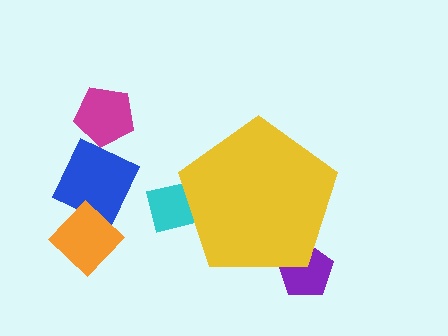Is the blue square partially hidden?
No, the blue square is fully visible.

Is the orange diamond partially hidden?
No, the orange diamond is fully visible.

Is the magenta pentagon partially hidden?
No, the magenta pentagon is fully visible.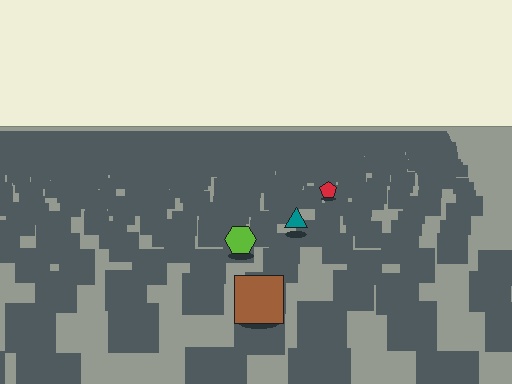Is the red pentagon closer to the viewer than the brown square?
No. The brown square is closer — you can tell from the texture gradient: the ground texture is coarser near it.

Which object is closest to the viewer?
The brown square is closest. The texture marks near it are larger and more spread out.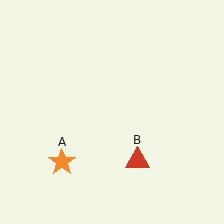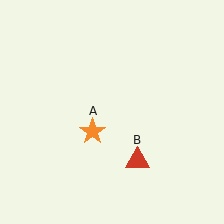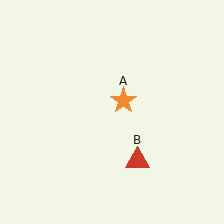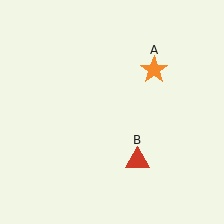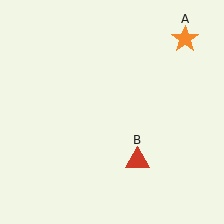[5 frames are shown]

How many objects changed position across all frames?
1 object changed position: orange star (object A).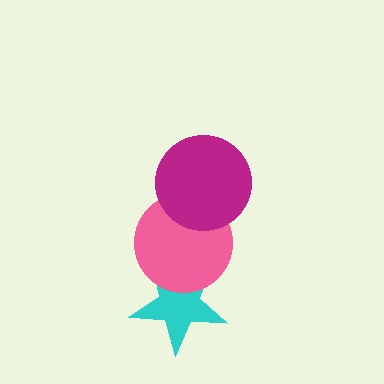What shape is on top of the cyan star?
The pink circle is on top of the cyan star.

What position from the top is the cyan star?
The cyan star is 3rd from the top.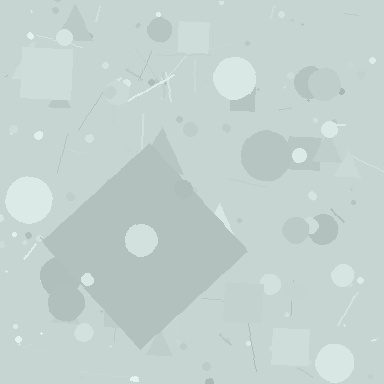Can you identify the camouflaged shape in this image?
The camouflaged shape is a diamond.